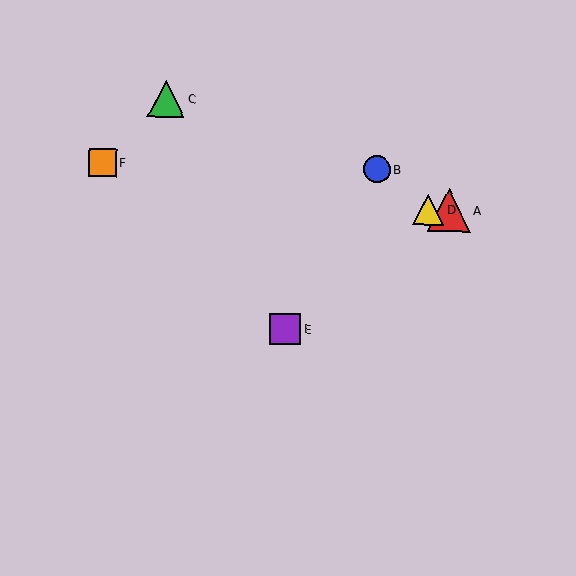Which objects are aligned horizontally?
Objects A, D are aligned horizontally.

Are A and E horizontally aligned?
No, A is at y≈210 and E is at y≈329.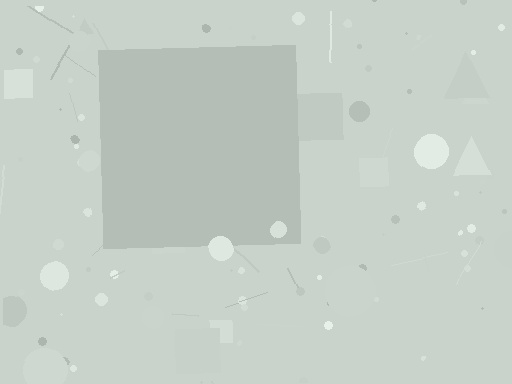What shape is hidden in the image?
A square is hidden in the image.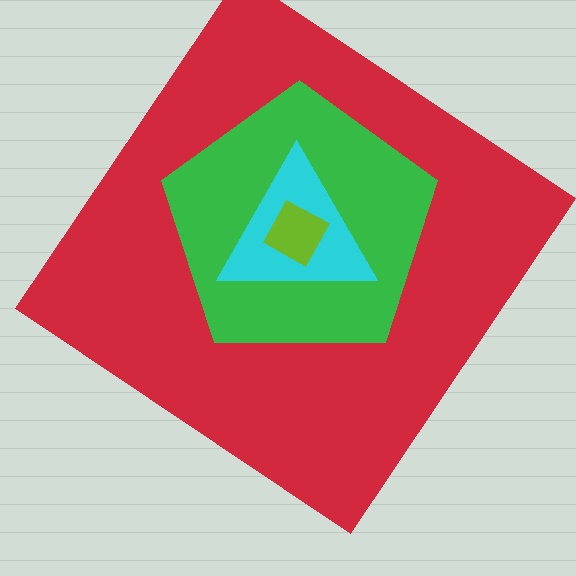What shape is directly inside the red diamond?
The green pentagon.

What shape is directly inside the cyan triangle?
The lime diamond.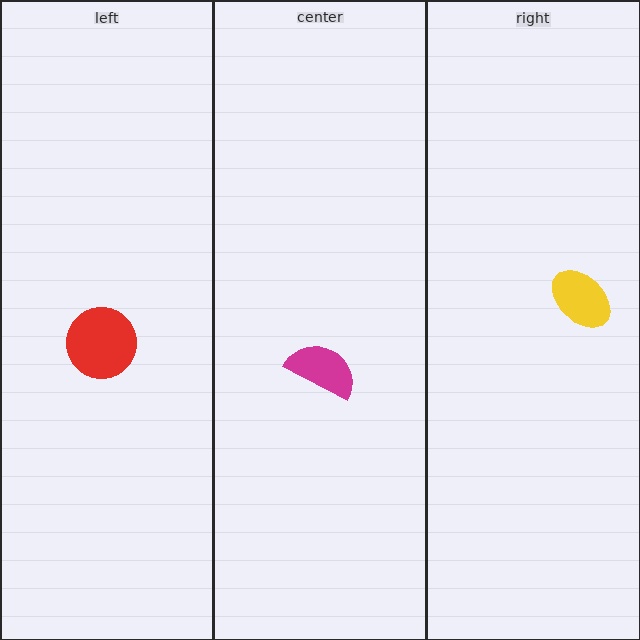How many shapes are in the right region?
1.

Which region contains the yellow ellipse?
The right region.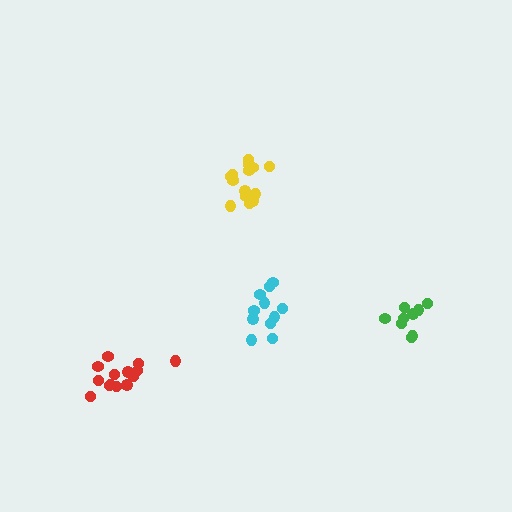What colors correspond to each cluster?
The clusters are colored: yellow, red, green, cyan.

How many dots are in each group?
Group 1: 14 dots, Group 2: 14 dots, Group 3: 9 dots, Group 4: 11 dots (48 total).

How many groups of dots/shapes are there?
There are 4 groups.